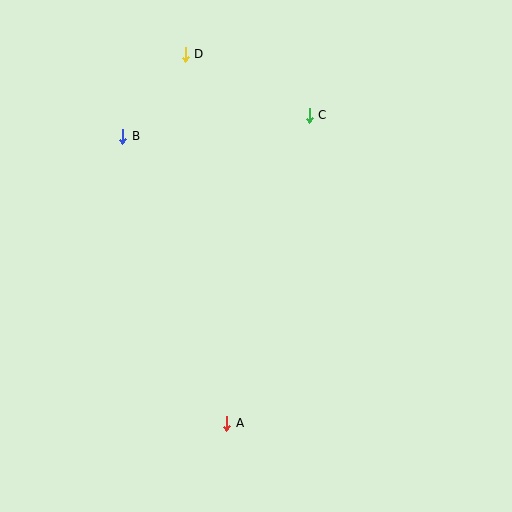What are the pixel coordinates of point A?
Point A is at (227, 423).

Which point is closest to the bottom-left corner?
Point A is closest to the bottom-left corner.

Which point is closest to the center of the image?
Point C at (309, 115) is closest to the center.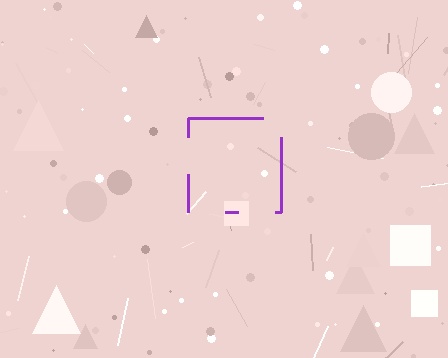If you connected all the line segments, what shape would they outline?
They would outline a square.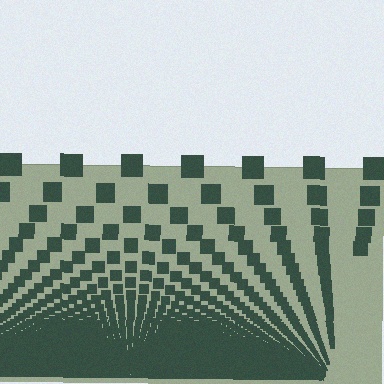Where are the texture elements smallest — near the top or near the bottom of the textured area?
Near the bottom.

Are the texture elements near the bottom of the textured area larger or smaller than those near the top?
Smaller. The gradient is inverted — elements near the bottom are smaller and denser.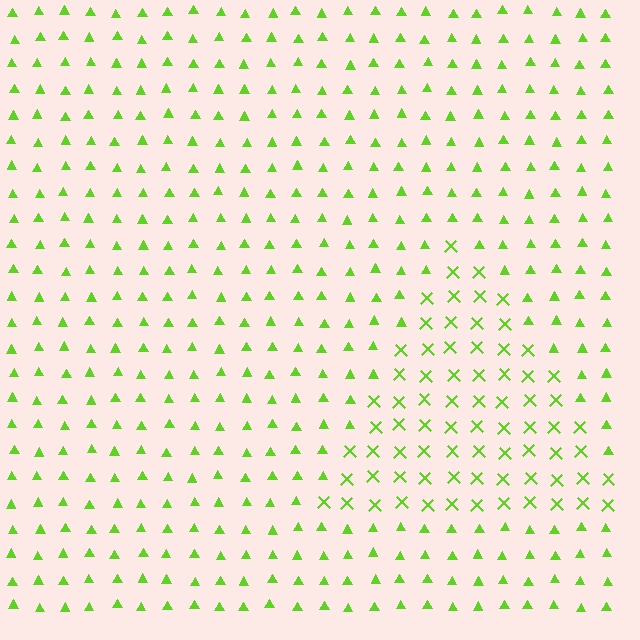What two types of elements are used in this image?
The image uses X marks inside the triangle region and triangles outside it.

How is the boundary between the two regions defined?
The boundary is defined by a change in element shape: X marks inside vs. triangles outside. All elements share the same color and spacing.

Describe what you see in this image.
The image is filled with small lime elements arranged in a uniform grid. A triangle-shaped region contains X marks, while the surrounding area contains triangles. The boundary is defined purely by the change in element shape.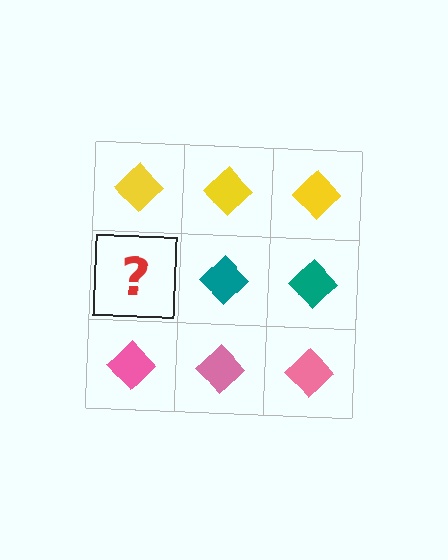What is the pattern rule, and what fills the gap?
The rule is that each row has a consistent color. The gap should be filled with a teal diamond.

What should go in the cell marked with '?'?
The missing cell should contain a teal diamond.